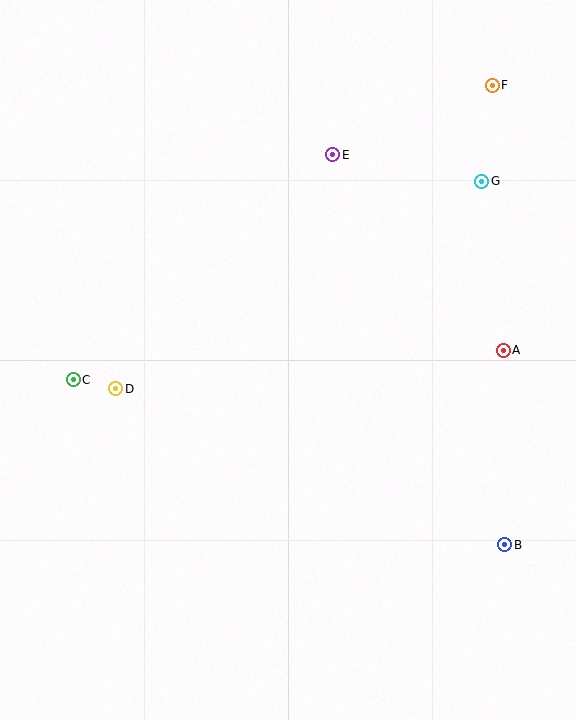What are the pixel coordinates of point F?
Point F is at (492, 85).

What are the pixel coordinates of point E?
Point E is at (333, 155).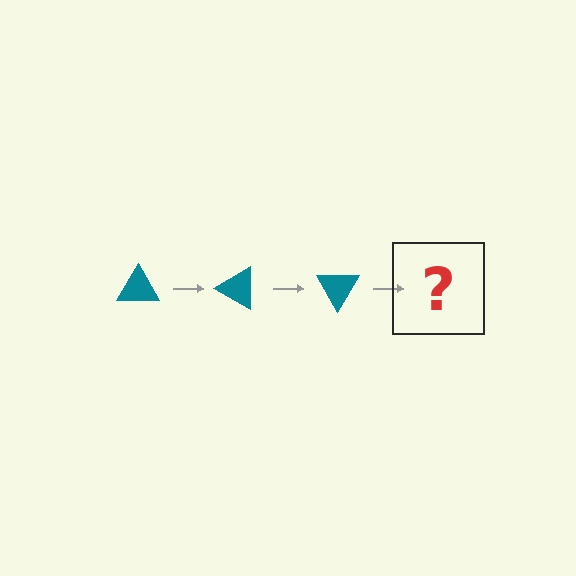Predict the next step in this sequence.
The next step is a teal triangle rotated 90 degrees.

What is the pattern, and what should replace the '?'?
The pattern is that the triangle rotates 30 degrees each step. The '?' should be a teal triangle rotated 90 degrees.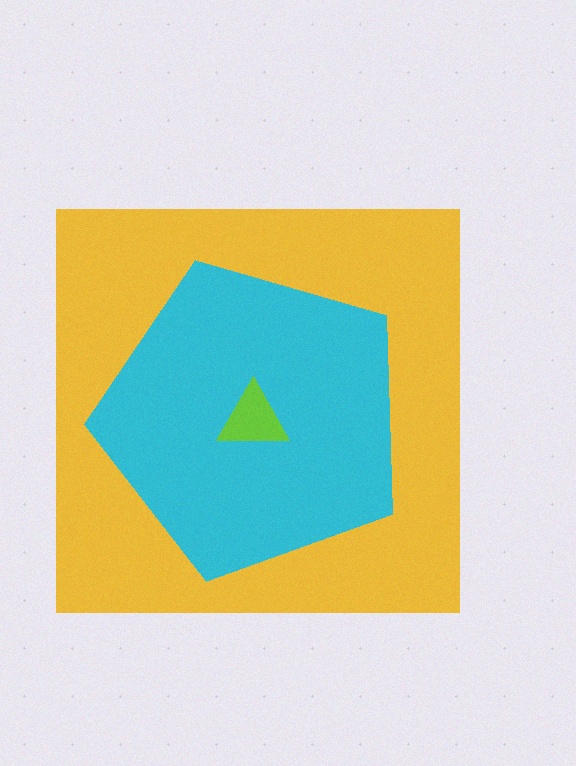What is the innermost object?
The lime triangle.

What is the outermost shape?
The yellow square.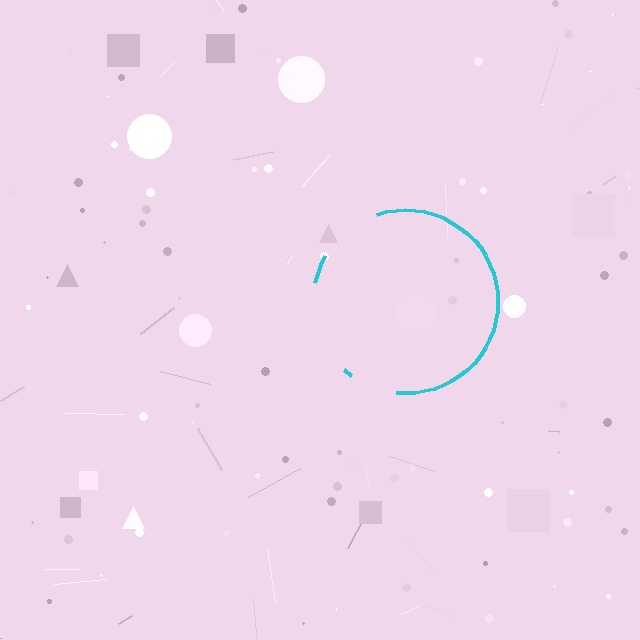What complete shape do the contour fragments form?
The contour fragments form a circle.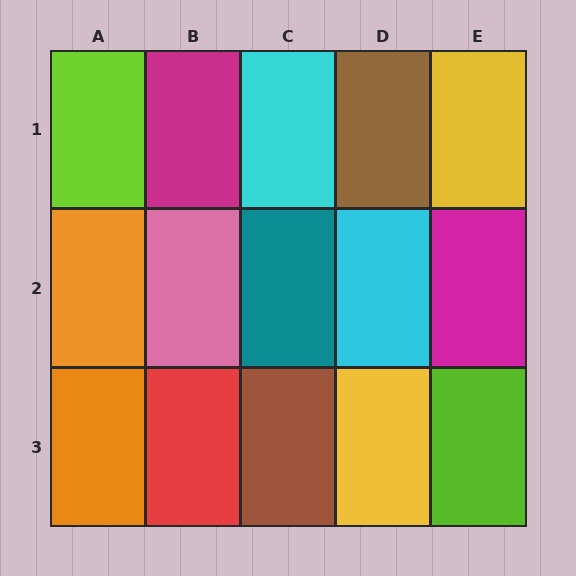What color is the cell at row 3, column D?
Yellow.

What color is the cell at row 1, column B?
Magenta.